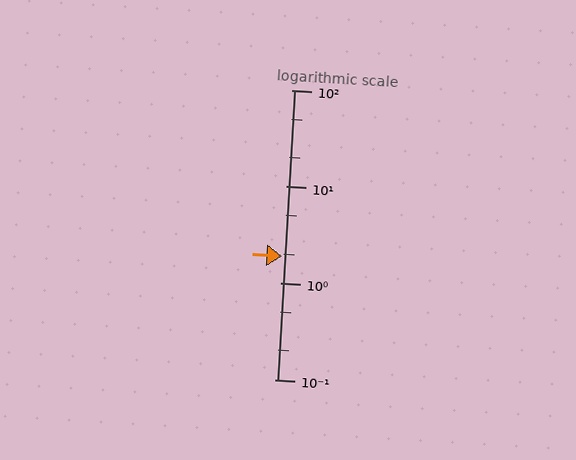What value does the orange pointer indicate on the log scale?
The pointer indicates approximately 1.9.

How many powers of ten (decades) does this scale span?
The scale spans 3 decades, from 0.1 to 100.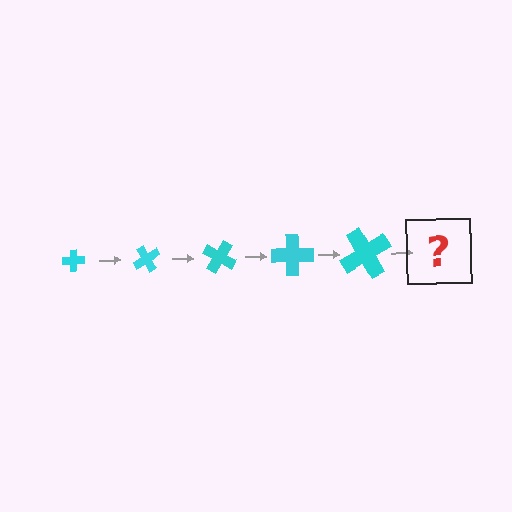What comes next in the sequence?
The next element should be a cross, larger than the previous one and rotated 300 degrees from the start.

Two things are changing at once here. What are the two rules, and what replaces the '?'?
The two rules are that the cross grows larger each step and it rotates 60 degrees each step. The '?' should be a cross, larger than the previous one and rotated 300 degrees from the start.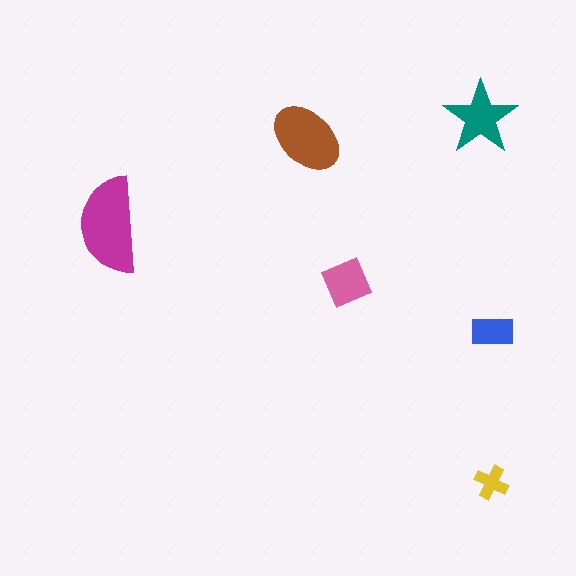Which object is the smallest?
The yellow cross.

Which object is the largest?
The magenta semicircle.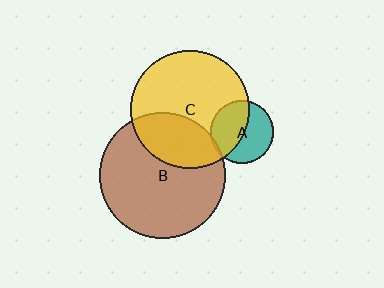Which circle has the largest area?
Circle B (brown).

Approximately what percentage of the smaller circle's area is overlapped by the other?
Approximately 30%.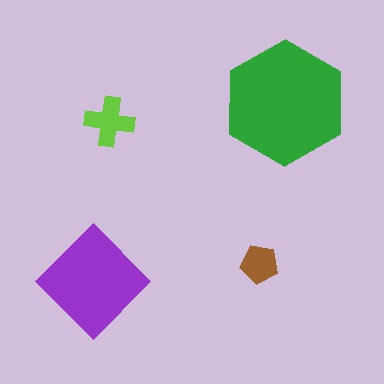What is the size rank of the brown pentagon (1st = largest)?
4th.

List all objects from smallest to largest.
The brown pentagon, the lime cross, the purple diamond, the green hexagon.